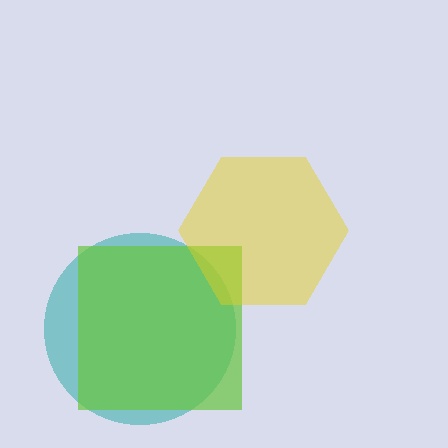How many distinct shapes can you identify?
There are 3 distinct shapes: a teal circle, a lime square, a yellow hexagon.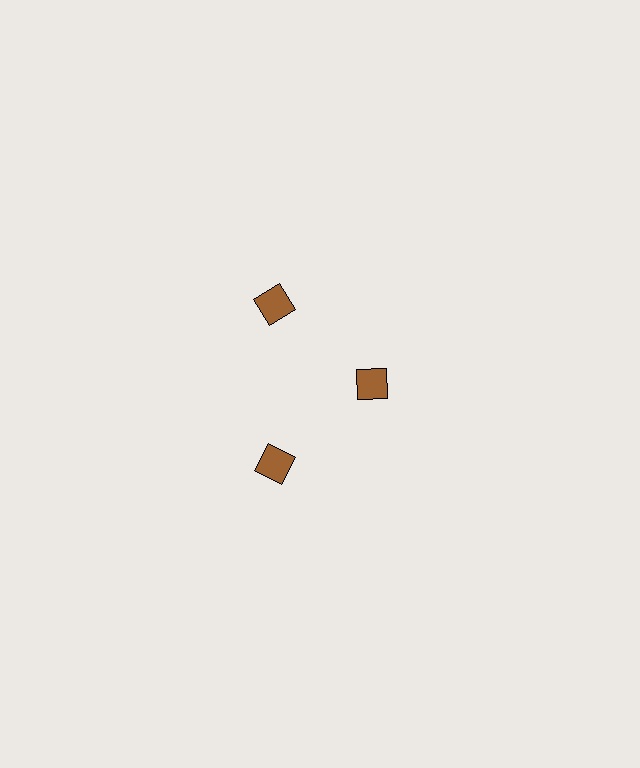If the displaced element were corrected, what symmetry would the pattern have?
It would have 3-fold rotational symmetry — the pattern would map onto itself every 120 degrees.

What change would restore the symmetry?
The symmetry would be restored by moving it outward, back onto the ring so that all 3 diamonds sit at equal angles and equal distance from the center.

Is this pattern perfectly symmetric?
No. The 3 brown diamonds are arranged in a ring, but one element near the 3 o'clock position is pulled inward toward the center, breaking the 3-fold rotational symmetry.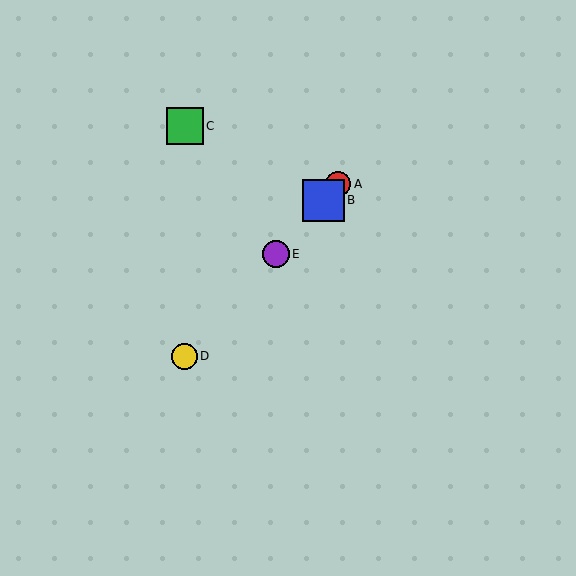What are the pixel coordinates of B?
Object B is at (323, 200).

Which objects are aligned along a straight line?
Objects A, B, D, E are aligned along a straight line.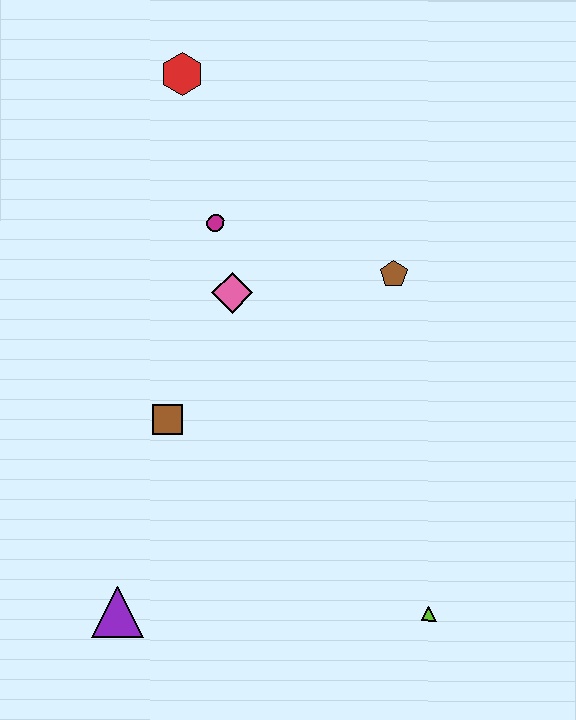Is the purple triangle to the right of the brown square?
No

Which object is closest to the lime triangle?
The purple triangle is closest to the lime triangle.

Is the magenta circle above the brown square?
Yes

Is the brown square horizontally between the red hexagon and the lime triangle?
No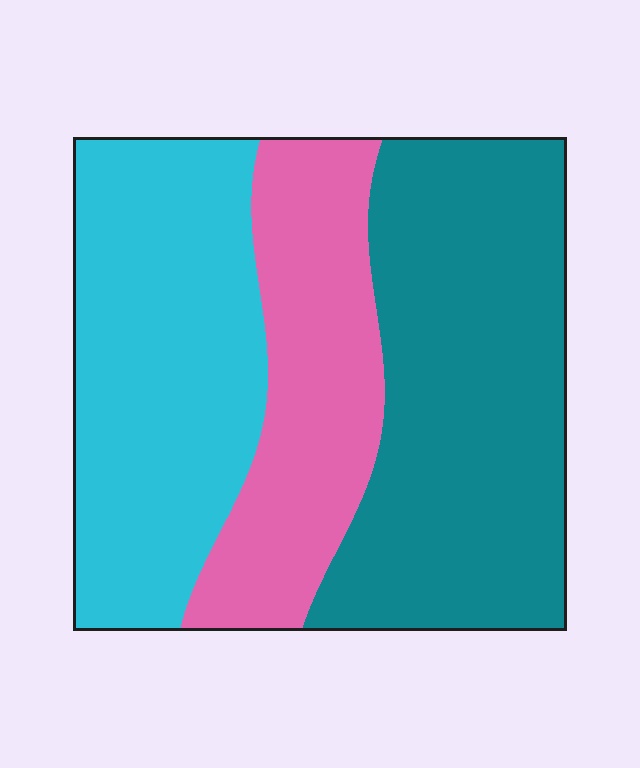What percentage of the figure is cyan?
Cyan takes up between a quarter and a half of the figure.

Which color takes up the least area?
Pink, at roughly 25%.